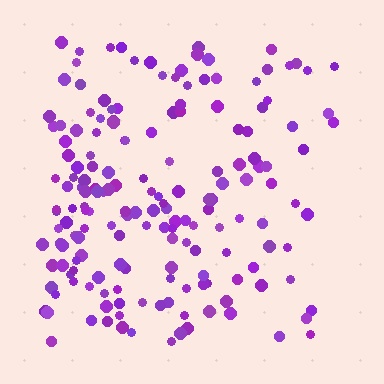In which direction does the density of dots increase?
From right to left, with the left side densest.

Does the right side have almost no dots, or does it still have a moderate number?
Still a moderate number, just noticeably fewer than the left.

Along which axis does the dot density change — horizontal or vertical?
Horizontal.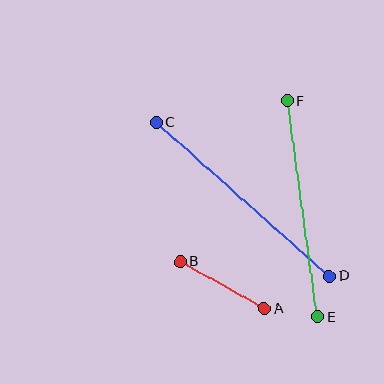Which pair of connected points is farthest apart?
Points C and D are farthest apart.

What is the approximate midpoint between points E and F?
The midpoint is at approximately (302, 209) pixels.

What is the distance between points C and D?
The distance is approximately 232 pixels.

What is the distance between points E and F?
The distance is approximately 218 pixels.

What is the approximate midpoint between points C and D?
The midpoint is at approximately (243, 199) pixels.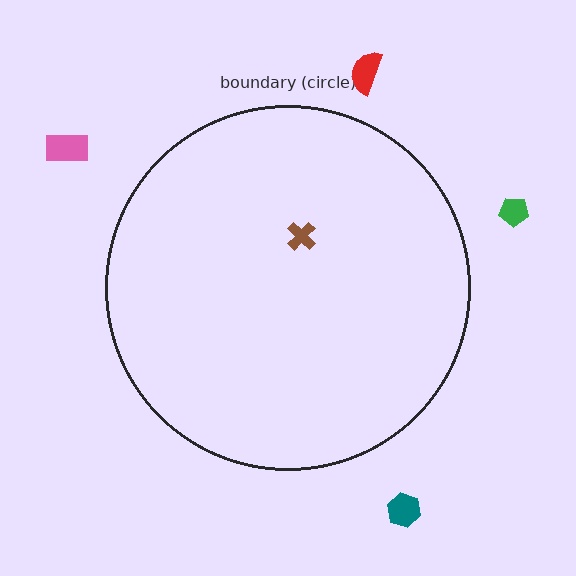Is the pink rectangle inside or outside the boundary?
Outside.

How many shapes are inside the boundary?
1 inside, 4 outside.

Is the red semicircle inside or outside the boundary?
Outside.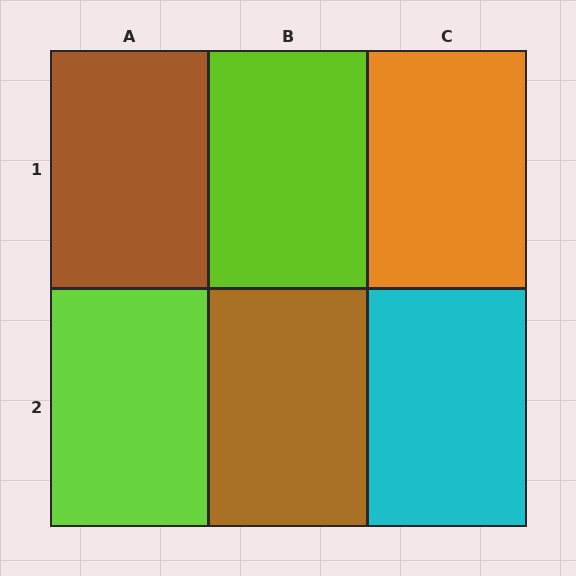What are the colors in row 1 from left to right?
Brown, lime, orange.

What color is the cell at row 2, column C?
Cyan.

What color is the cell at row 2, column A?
Lime.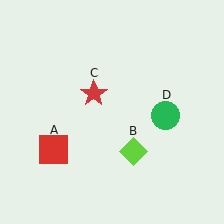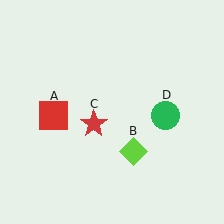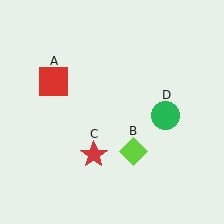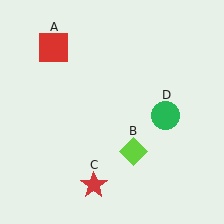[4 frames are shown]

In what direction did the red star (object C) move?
The red star (object C) moved down.